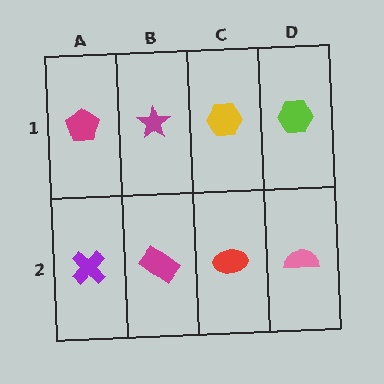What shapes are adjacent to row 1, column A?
A purple cross (row 2, column A), a magenta star (row 1, column B).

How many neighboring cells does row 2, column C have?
3.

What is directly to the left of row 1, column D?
A yellow hexagon.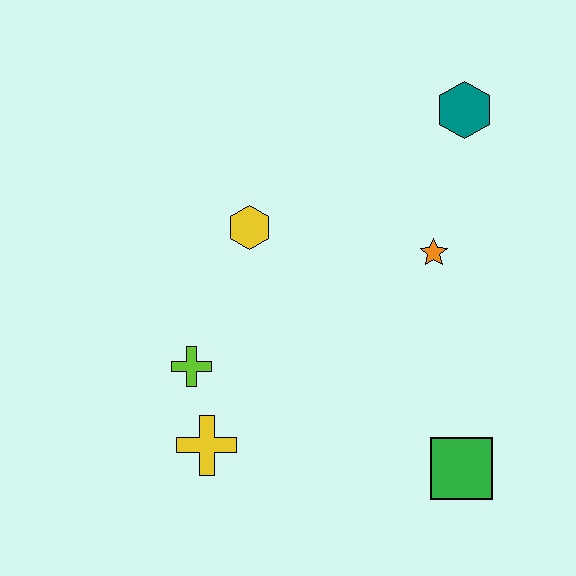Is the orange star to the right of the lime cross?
Yes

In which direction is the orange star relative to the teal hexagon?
The orange star is below the teal hexagon.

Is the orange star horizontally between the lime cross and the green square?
Yes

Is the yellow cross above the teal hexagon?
No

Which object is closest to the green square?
The orange star is closest to the green square.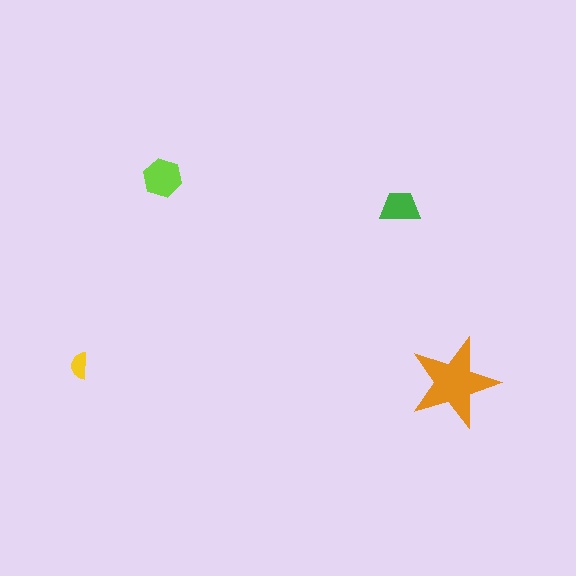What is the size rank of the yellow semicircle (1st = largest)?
4th.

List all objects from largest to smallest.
The orange star, the lime hexagon, the green trapezoid, the yellow semicircle.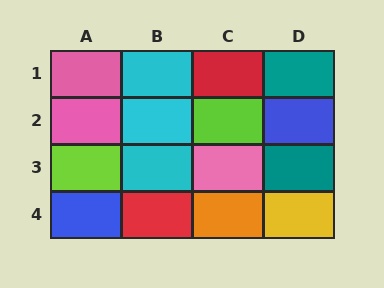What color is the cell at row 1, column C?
Red.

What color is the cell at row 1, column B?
Cyan.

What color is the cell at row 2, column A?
Pink.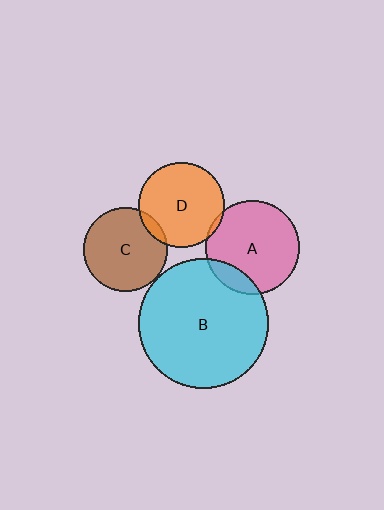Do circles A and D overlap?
Yes.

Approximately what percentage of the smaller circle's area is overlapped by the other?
Approximately 5%.